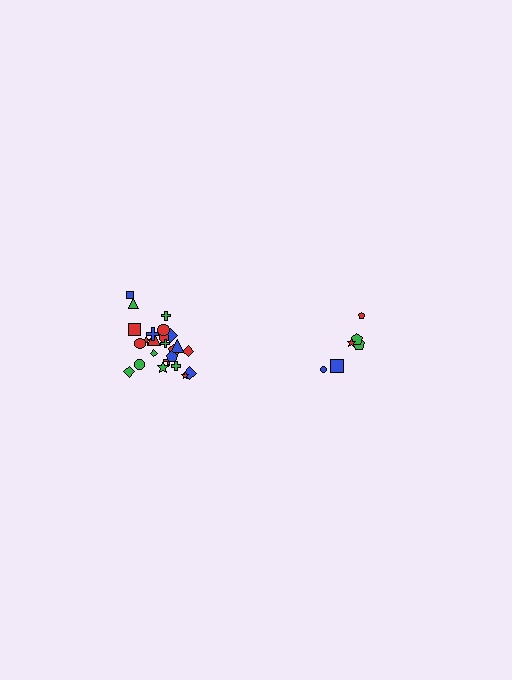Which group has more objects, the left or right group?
The left group.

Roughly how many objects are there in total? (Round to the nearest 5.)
Roughly 30 objects in total.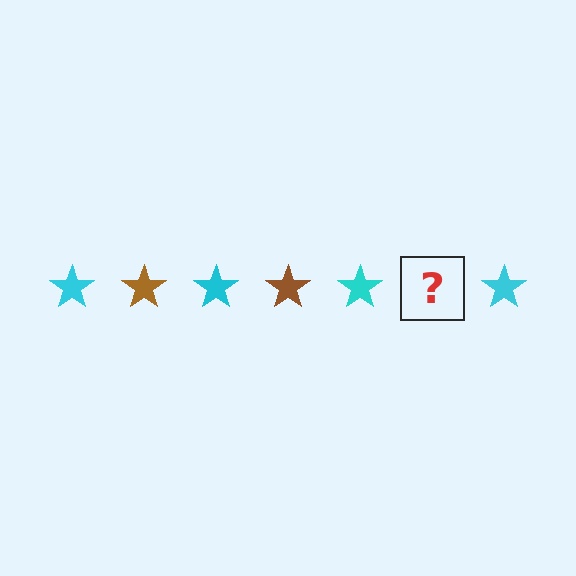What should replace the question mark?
The question mark should be replaced with a brown star.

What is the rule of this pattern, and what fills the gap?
The rule is that the pattern cycles through cyan, brown stars. The gap should be filled with a brown star.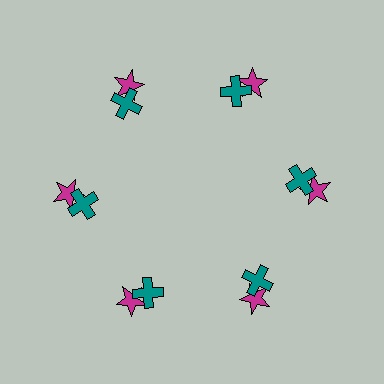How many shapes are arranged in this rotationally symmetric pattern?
There are 12 shapes, arranged in 6 groups of 2.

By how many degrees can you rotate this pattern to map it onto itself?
The pattern maps onto itself every 60 degrees of rotation.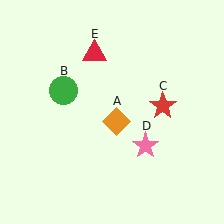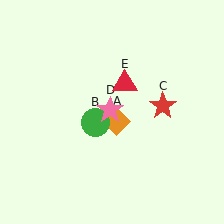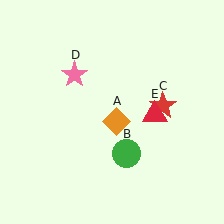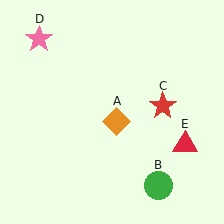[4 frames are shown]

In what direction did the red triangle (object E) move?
The red triangle (object E) moved down and to the right.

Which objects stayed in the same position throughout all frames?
Orange diamond (object A) and red star (object C) remained stationary.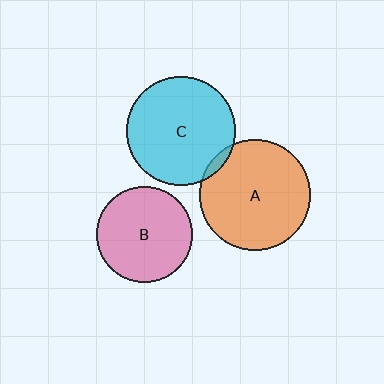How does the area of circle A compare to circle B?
Approximately 1.3 times.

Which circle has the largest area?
Circle A (orange).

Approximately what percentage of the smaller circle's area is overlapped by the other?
Approximately 5%.